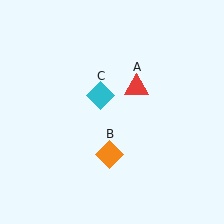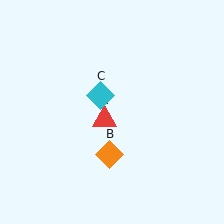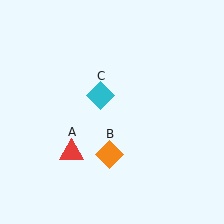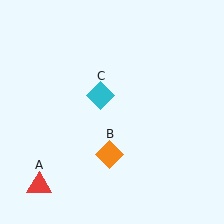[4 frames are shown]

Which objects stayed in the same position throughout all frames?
Orange diamond (object B) and cyan diamond (object C) remained stationary.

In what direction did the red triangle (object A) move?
The red triangle (object A) moved down and to the left.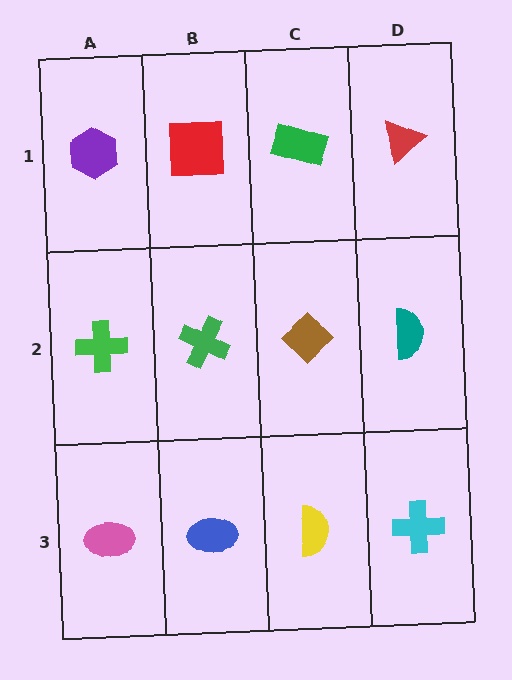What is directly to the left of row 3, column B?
A pink ellipse.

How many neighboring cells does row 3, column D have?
2.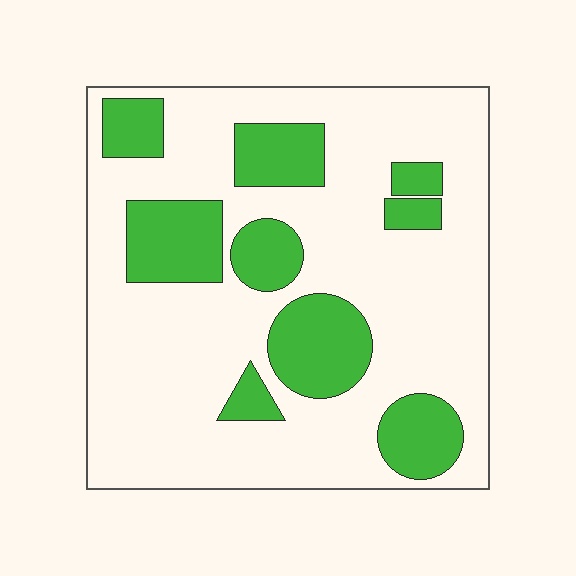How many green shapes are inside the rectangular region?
9.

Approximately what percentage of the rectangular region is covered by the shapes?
Approximately 25%.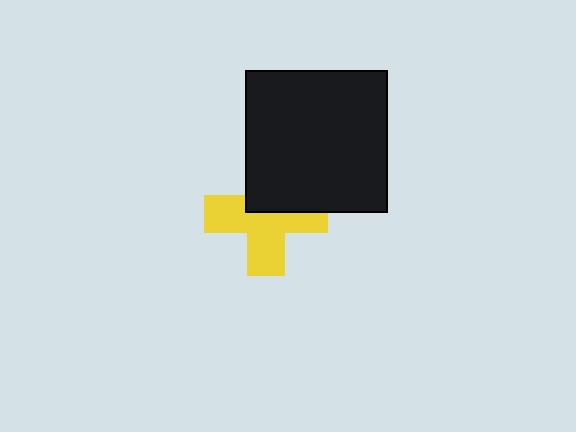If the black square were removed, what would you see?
You would see the complete yellow cross.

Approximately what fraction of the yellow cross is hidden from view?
Roughly 39% of the yellow cross is hidden behind the black square.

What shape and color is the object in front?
The object in front is a black square.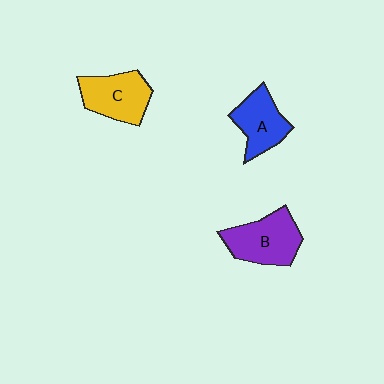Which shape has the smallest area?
Shape A (blue).